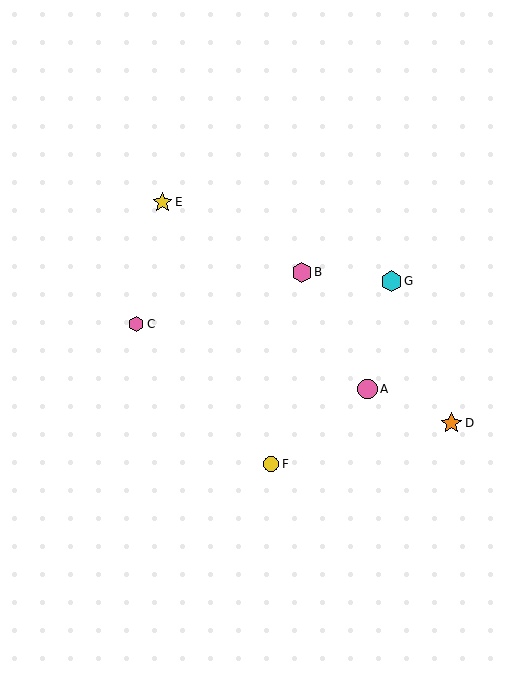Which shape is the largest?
The cyan hexagon (labeled G) is the largest.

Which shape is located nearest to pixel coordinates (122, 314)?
The pink hexagon (labeled C) at (136, 324) is nearest to that location.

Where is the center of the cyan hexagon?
The center of the cyan hexagon is at (391, 281).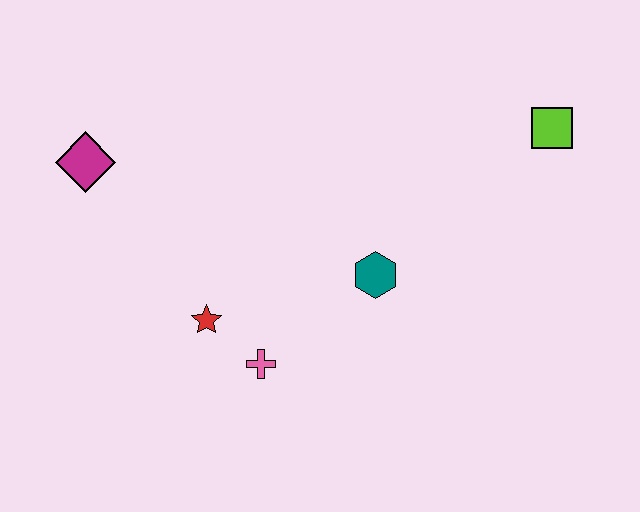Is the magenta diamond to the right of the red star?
No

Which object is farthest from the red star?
The lime square is farthest from the red star.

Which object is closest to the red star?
The pink cross is closest to the red star.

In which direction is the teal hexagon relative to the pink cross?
The teal hexagon is to the right of the pink cross.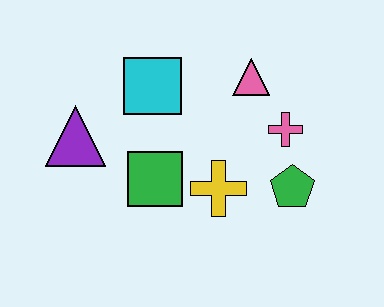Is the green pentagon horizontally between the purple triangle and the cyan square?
No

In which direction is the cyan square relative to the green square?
The cyan square is above the green square.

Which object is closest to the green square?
The yellow cross is closest to the green square.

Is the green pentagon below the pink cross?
Yes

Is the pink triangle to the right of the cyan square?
Yes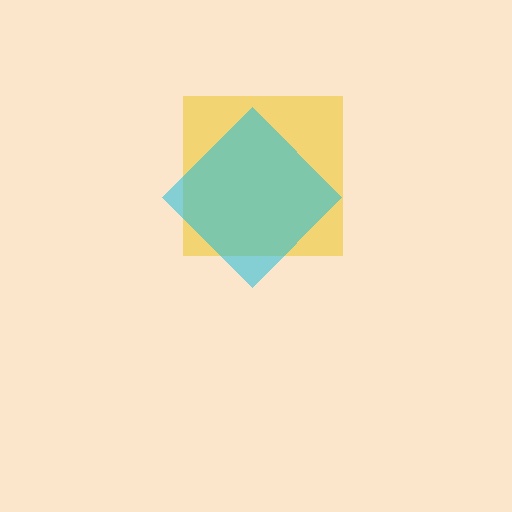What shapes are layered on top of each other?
The layered shapes are: a yellow square, a cyan diamond.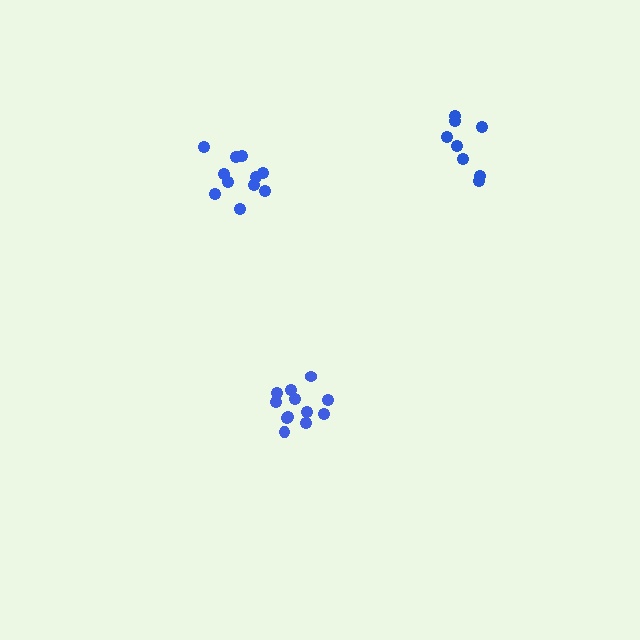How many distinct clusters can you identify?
There are 3 distinct clusters.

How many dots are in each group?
Group 1: 12 dots, Group 2: 8 dots, Group 3: 11 dots (31 total).